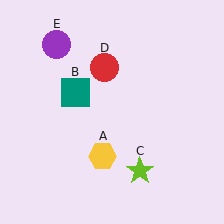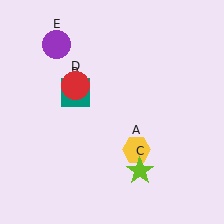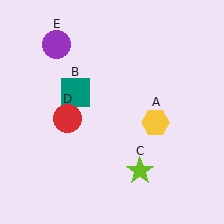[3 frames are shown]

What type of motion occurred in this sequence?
The yellow hexagon (object A), red circle (object D) rotated counterclockwise around the center of the scene.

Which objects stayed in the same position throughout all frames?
Teal square (object B) and lime star (object C) and purple circle (object E) remained stationary.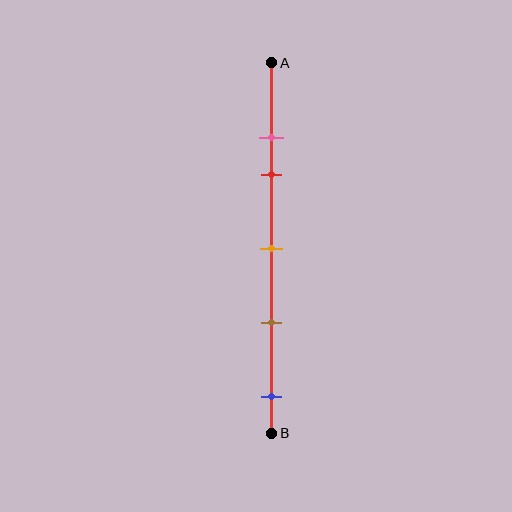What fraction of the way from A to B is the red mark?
The red mark is approximately 30% (0.3) of the way from A to B.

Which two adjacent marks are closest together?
The pink and red marks are the closest adjacent pair.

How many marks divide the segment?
There are 5 marks dividing the segment.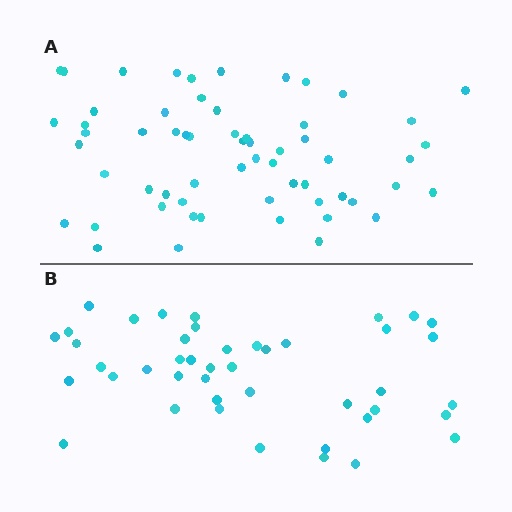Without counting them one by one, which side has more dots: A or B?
Region A (the top region) has more dots.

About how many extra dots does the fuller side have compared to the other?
Region A has approximately 15 more dots than region B.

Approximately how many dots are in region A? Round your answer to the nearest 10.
About 60 dots.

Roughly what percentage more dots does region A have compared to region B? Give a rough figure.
About 35% more.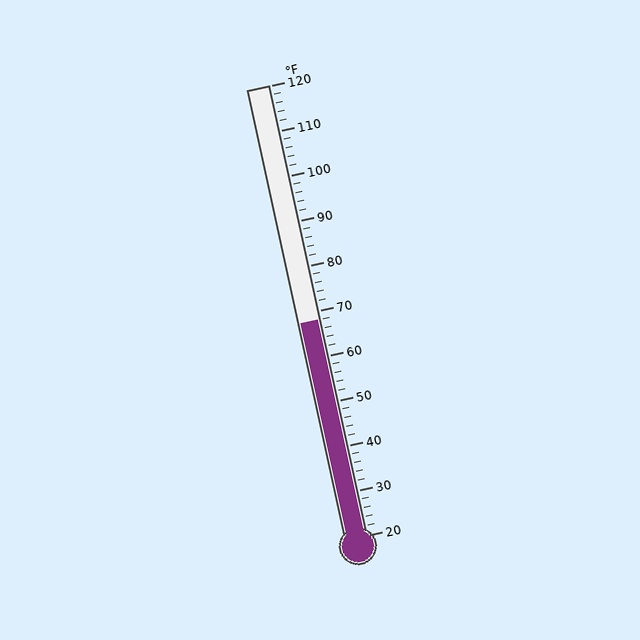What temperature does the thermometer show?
The thermometer shows approximately 68°F.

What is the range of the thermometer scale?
The thermometer scale ranges from 20°F to 120°F.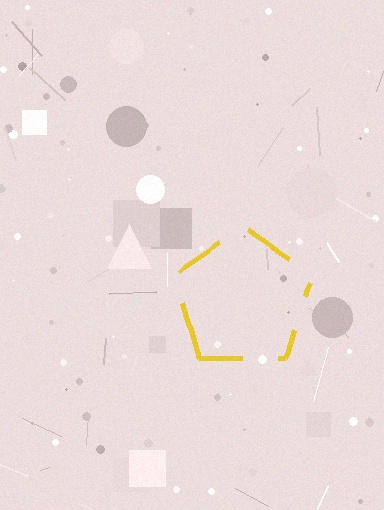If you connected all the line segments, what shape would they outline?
They would outline a pentagon.